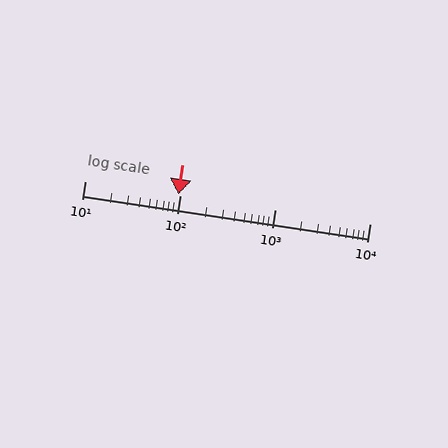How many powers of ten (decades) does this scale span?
The scale spans 3 decades, from 10 to 10000.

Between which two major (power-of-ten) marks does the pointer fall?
The pointer is between 10 and 100.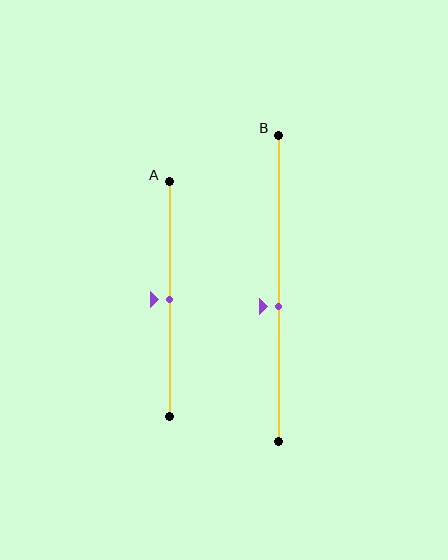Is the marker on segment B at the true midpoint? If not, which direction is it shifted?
No, the marker on segment B is shifted downward by about 6% of the segment length.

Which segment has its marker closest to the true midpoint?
Segment A has its marker closest to the true midpoint.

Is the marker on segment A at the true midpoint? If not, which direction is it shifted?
Yes, the marker on segment A is at the true midpoint.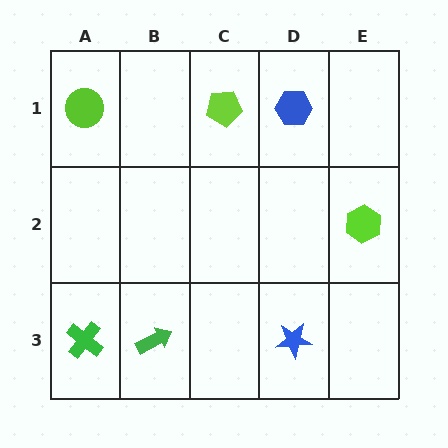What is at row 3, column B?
A green arrow.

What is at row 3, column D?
A blue star.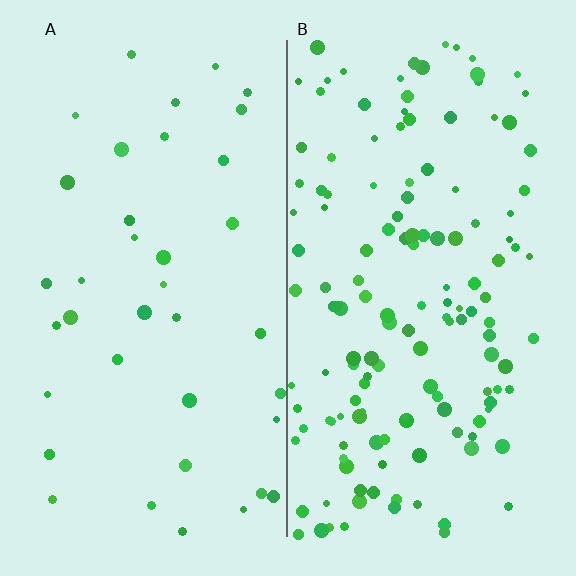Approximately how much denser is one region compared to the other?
Approximately 3.8× — region B over region A.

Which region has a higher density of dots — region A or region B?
B (the right).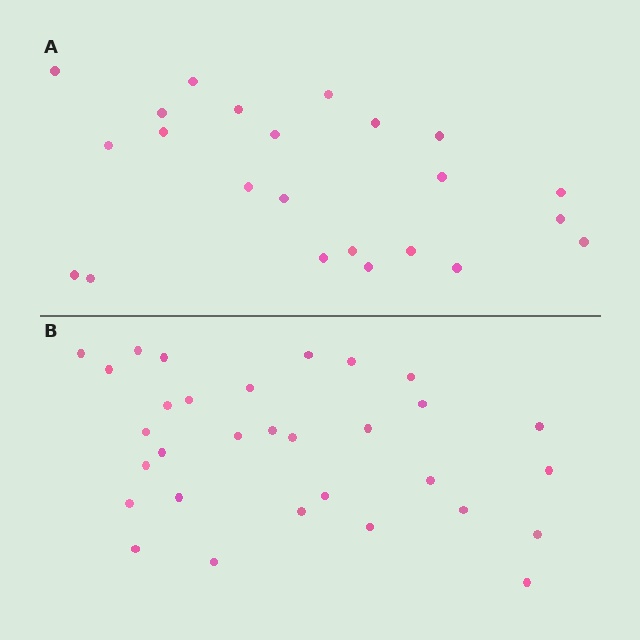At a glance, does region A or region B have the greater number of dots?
Region B (the bottom region) has more dots.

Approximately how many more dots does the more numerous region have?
Region B has roughly 8 or so more dots than region A.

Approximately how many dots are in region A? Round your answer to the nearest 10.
About 20 dots. (The exact count is 23, which rounds to 20.)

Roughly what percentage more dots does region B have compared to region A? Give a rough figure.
About 35% more.